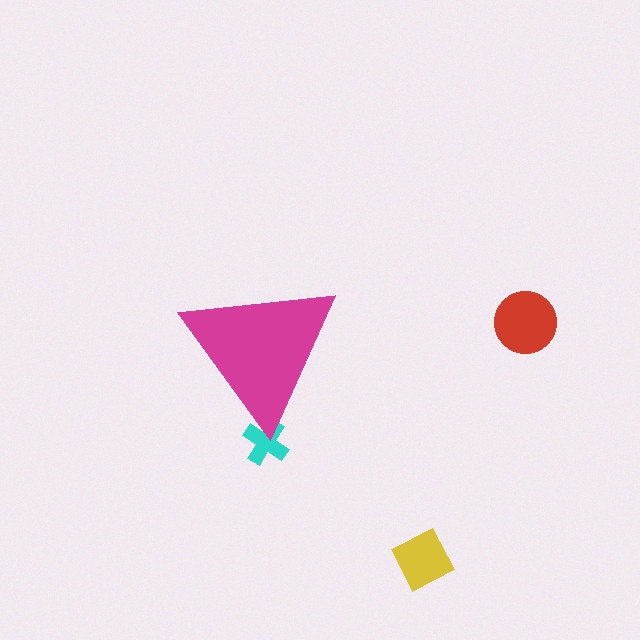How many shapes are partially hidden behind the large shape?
1 shape is partially hidden.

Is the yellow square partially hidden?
No, the yellow square is fully visible.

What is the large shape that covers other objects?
A magenta triangle.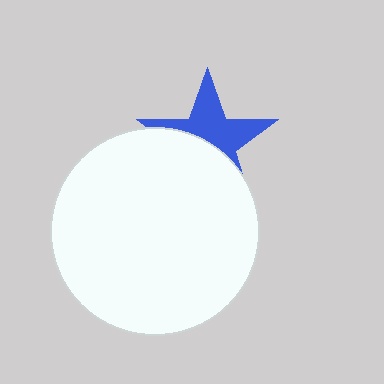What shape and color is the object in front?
The object in front is a white circle.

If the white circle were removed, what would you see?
You would see the complete blue star.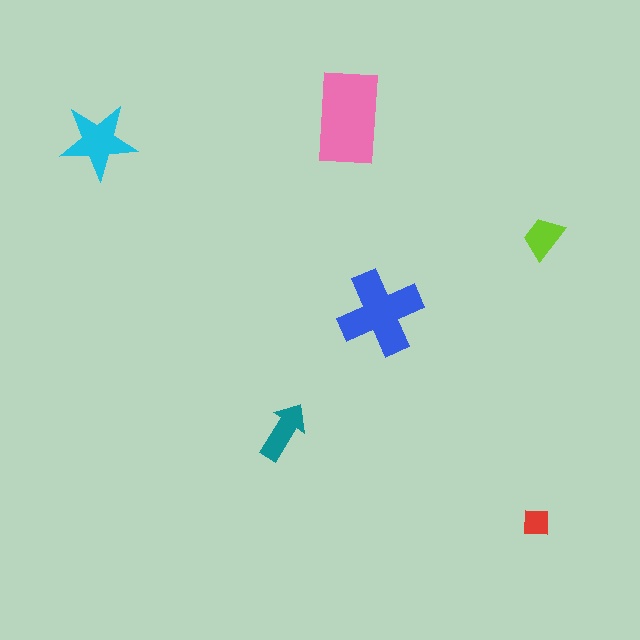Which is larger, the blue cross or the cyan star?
The blue cross.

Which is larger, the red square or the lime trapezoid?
The lime trapezoid.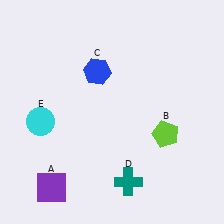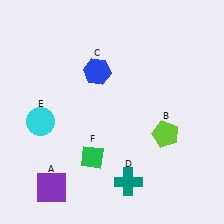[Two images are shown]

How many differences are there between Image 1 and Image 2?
There is 1 difference between the two images.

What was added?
A green diamond (F) was added in Image 2.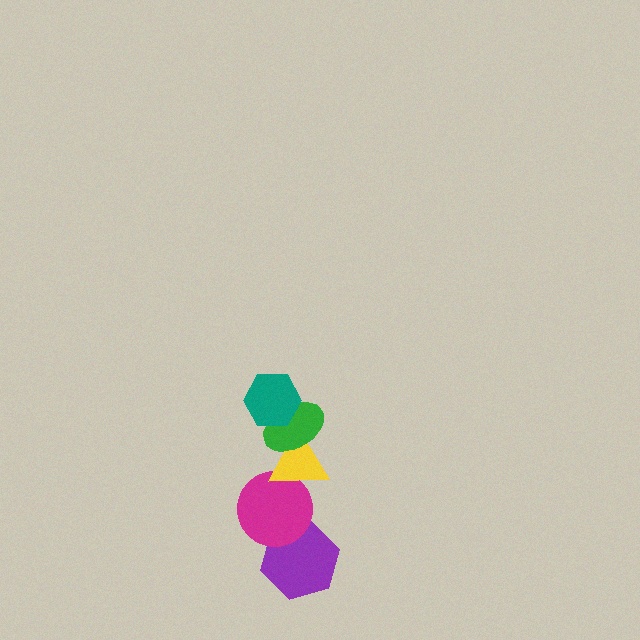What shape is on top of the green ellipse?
The teal hexagon is on top of the green ellipse.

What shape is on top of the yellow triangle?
The green ellipse is on top of the yellow triangle.